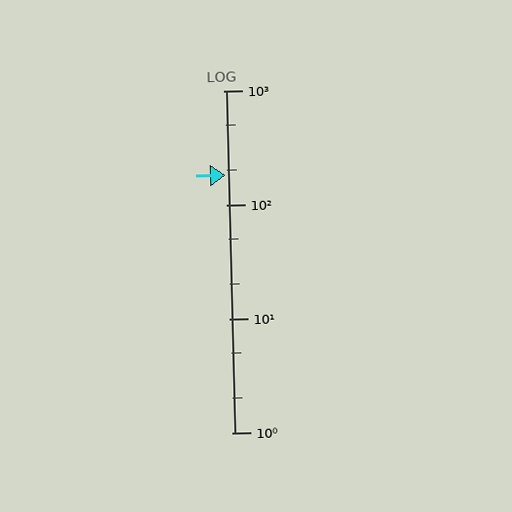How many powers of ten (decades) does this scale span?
The scale spans 3 decades, from 1 to 1000.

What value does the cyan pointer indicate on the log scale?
The pointer indicates approximately 180.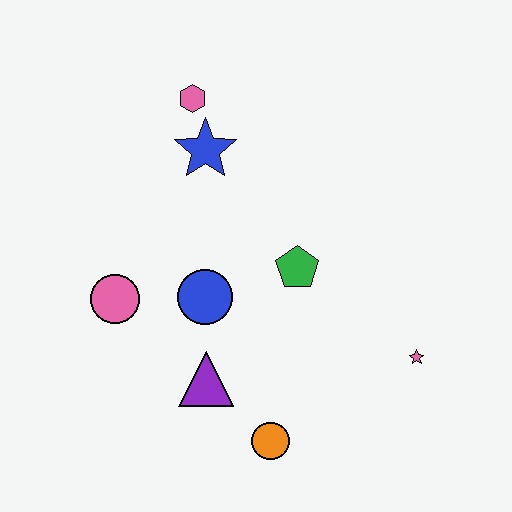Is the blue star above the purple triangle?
Yes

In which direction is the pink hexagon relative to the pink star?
The pink hexagon is above the pink star.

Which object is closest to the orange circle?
The purple triangle is closest to the orange circle.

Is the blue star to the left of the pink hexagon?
No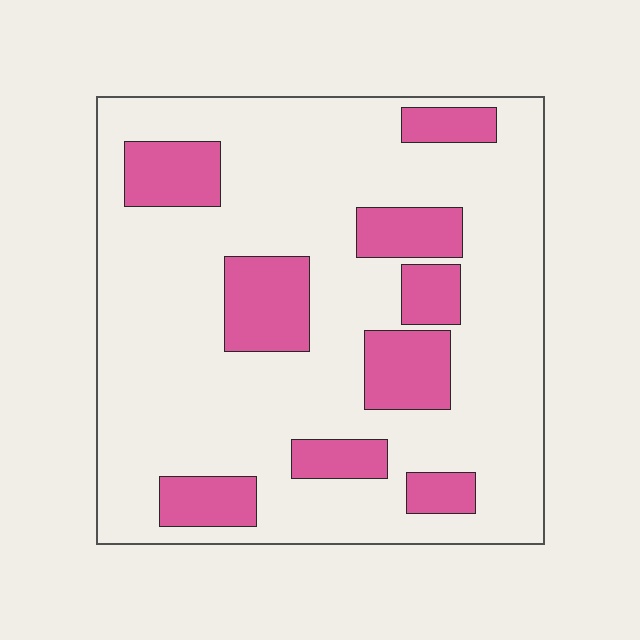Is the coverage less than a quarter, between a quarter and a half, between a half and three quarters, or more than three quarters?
Less than a quarter.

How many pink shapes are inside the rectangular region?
9.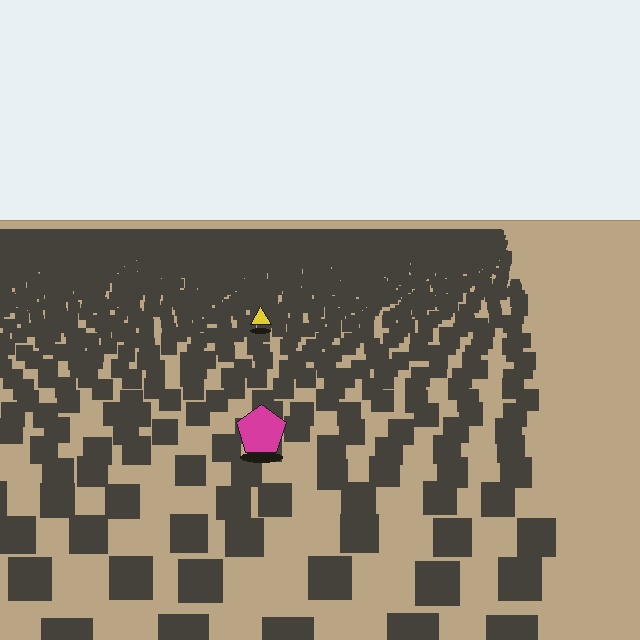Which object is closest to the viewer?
The magenta pentagon is closest. The texture marks near it are larger and more spread out.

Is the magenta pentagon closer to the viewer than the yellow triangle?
Yes. The magenta pentagon is closer — you can tell from the texture gradient: the ground texture is coarser near it.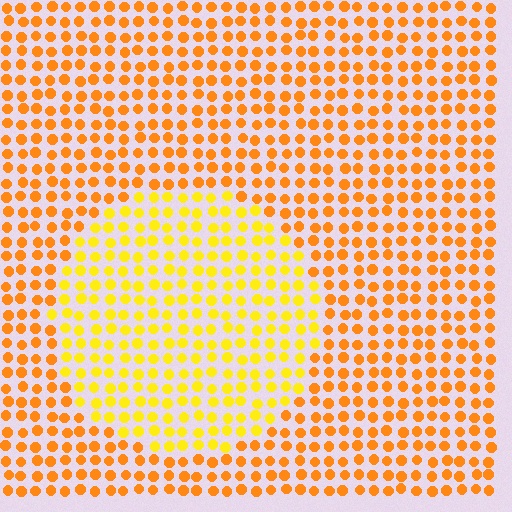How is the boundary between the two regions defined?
The boundary is defined purely by a slight shift in hue (about 26 degrees). Spacing, size, and orientation are identical on both sides.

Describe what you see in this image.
The image is filled with small orange elements in a uniform arrangement. A circle-shaped region is visible where the elements are tinted to a slightly different hue, forming a subtle color boundary.